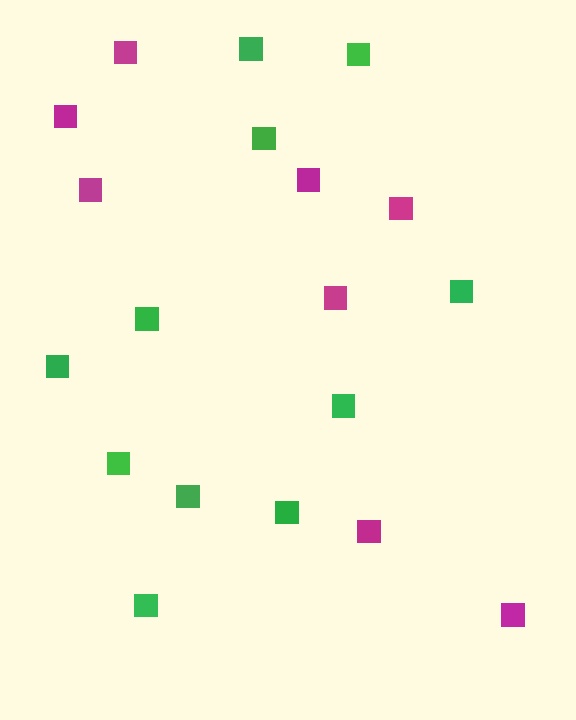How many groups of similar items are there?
There are 2 groups: one group of magenta squares (8) and one group of green squares (11).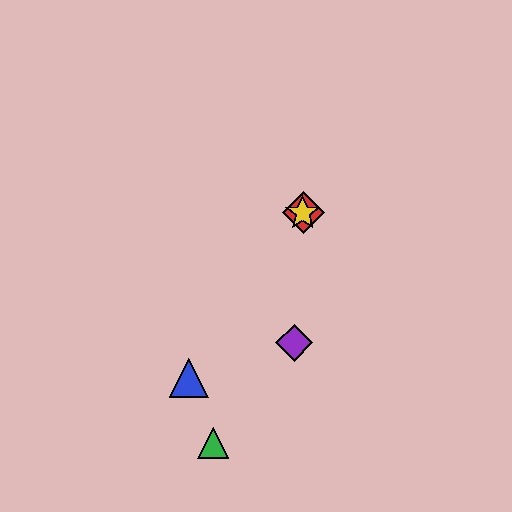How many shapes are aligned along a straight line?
3 shapes (the red diamond, the blue triangle, the yellow star) are aligned along a straight line.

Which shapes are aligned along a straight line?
The red diamond, the blue triangle, the yellow star are aligned along a straight line.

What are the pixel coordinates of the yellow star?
The yellow star is at (303, 213).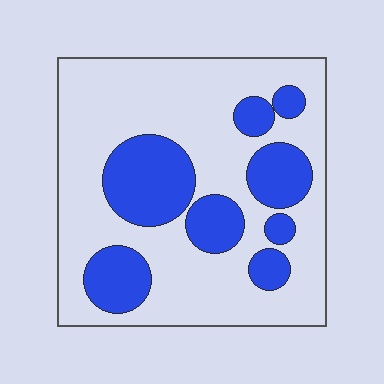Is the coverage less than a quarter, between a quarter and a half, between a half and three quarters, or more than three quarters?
Between a quarter and a half.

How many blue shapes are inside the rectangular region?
8.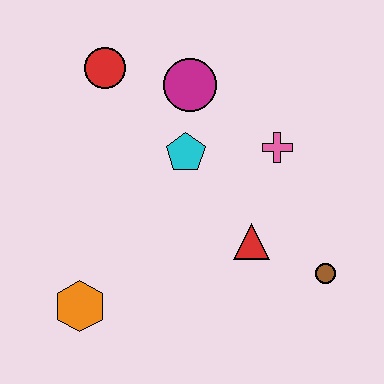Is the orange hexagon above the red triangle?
No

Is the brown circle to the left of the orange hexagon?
No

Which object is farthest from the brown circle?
The red circle is farthest from the brown circle.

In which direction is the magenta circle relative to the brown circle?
The magenta circle is above the brown circle.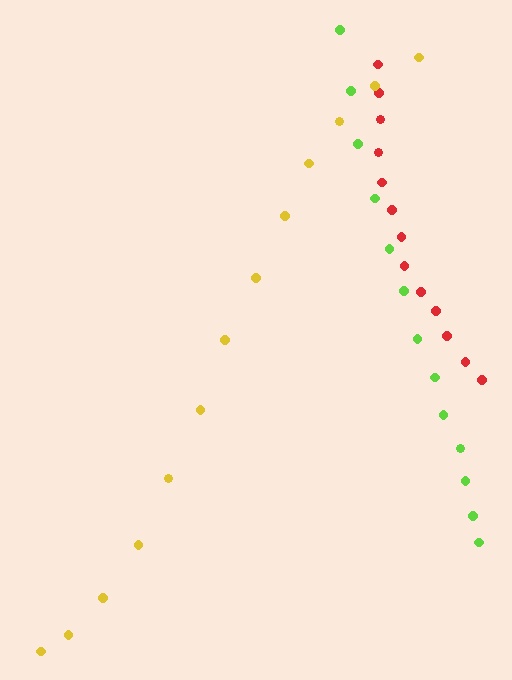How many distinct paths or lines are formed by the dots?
There are 3 distinct paths.